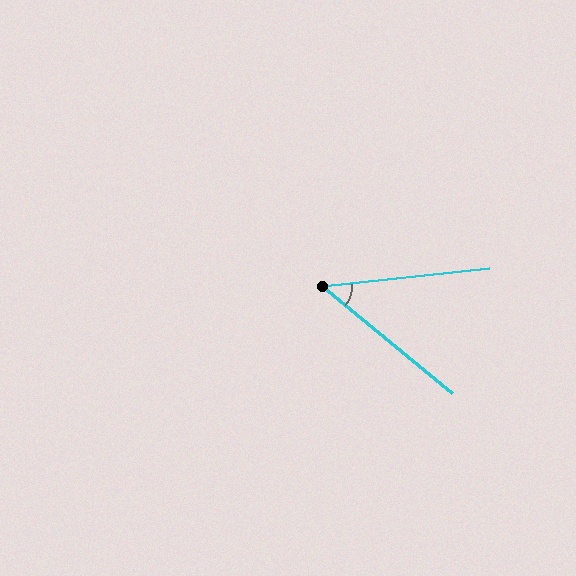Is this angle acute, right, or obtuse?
It is acute.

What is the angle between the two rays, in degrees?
Approximately 46 degrees.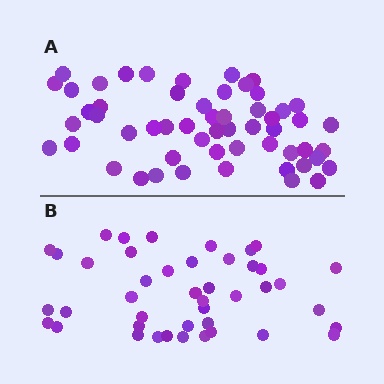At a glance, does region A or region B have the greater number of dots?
Region A (the top region) has more dots.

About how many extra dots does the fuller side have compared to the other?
Region A has roughly 12 or so more dots than region B.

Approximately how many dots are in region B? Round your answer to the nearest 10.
About 40 dots. (The exact count is 43, which rounds to 40.)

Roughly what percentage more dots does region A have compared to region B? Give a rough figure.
About 30% more.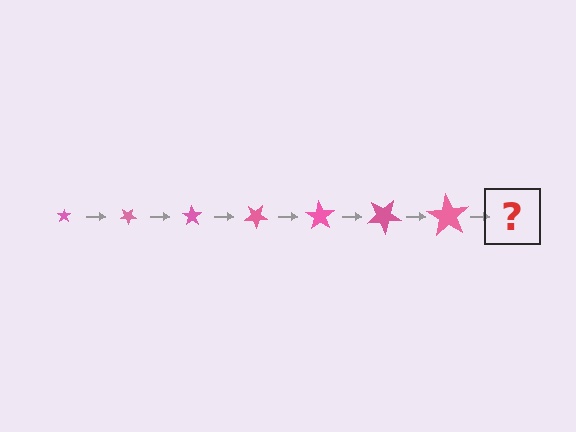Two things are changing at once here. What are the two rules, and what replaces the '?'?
The two rules are that the star grows larger each step and it rotates 35 degrees each step. The '?' should be a star, larger than the previous one and rotated 245 degrees from the start.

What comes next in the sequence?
The next element should be a star, larger than the previous one and rotated 245 degrees from the start.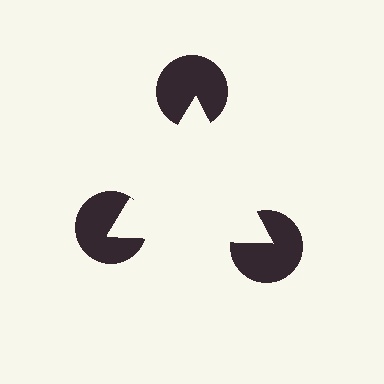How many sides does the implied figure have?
3 sides.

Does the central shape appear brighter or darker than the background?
It typically appears slightly brighter than the background, even though no actual brightness change is drawn.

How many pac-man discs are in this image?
There are 3 — one at each vertex of the illusory triangle.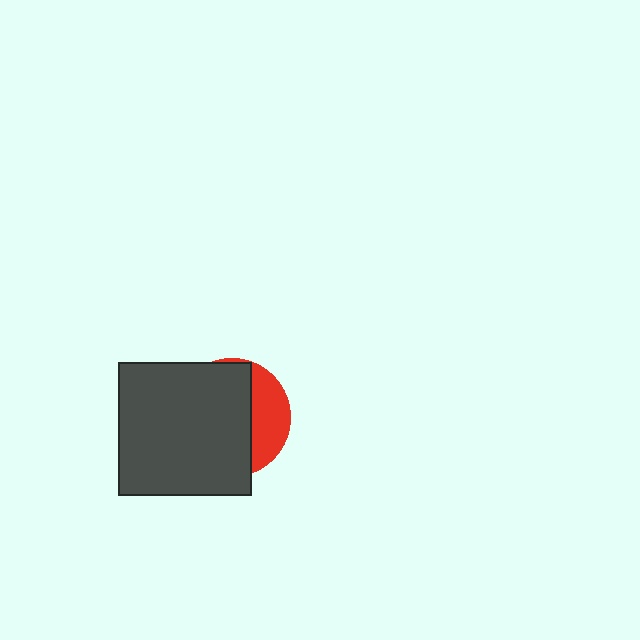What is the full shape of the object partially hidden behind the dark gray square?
The partially hidden object is a red circle.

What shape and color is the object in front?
The object in front is a dark gray square.